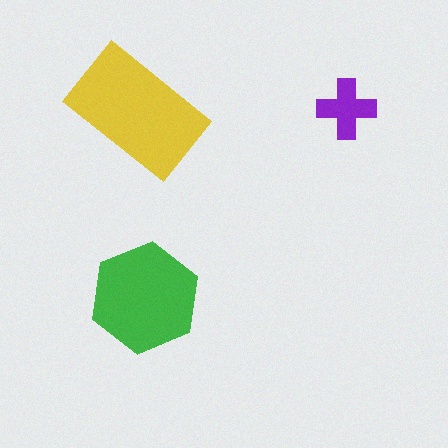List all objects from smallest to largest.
The purple cross, the green hexagon, the yellow rectangle.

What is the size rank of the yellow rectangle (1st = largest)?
1st.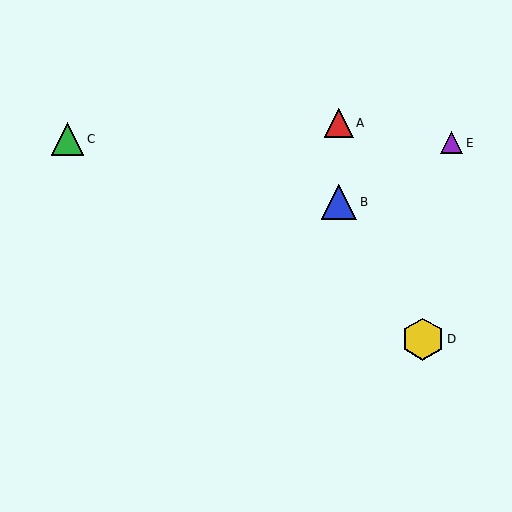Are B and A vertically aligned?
Yes, both are at x≈339.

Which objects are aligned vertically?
Objects A, B are aligned vertically.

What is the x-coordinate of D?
Object D is at x≈423.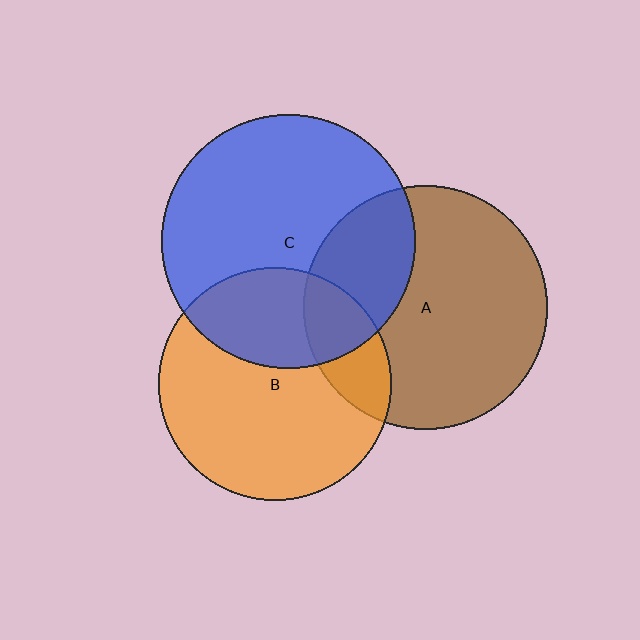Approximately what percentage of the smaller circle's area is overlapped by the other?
Approximately 30%.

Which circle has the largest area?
Circle C (blue).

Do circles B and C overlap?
Yes.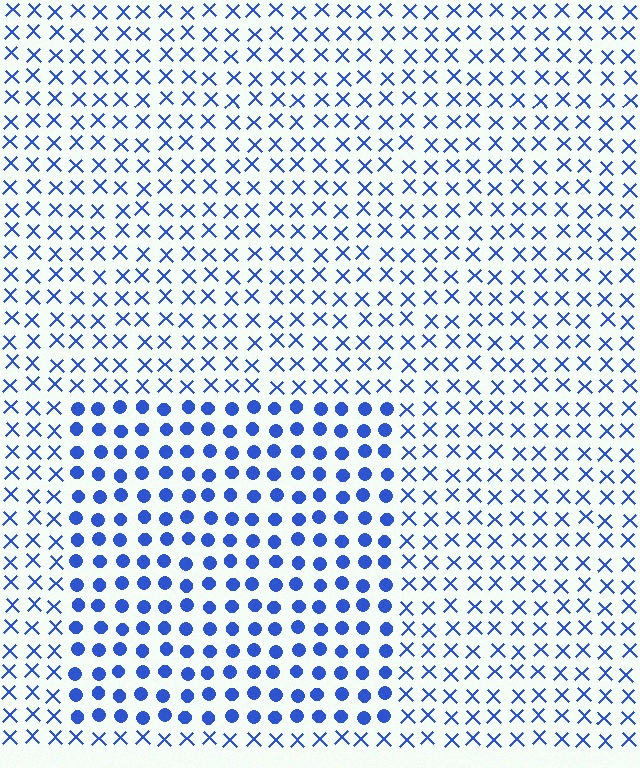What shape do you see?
I see a rectangle.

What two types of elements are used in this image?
The image uses circles inside the rectangle region and X marks outside it.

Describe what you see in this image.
The image is filled with small blue elements arranged in a uniform grid. A rectangle-shaped region contains circles, while the surrounding area contains X marks. The boundary is defined purely by the change in element shape.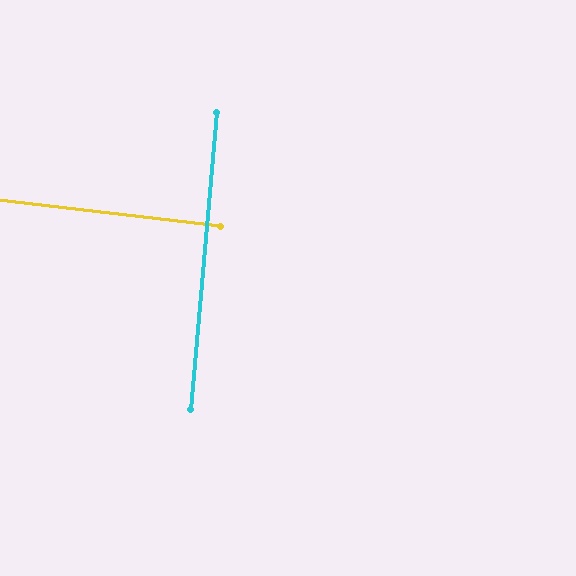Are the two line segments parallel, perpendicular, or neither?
Perpendicular — they meet at approximately 88°.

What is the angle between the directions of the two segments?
Approximately 88 degrees.